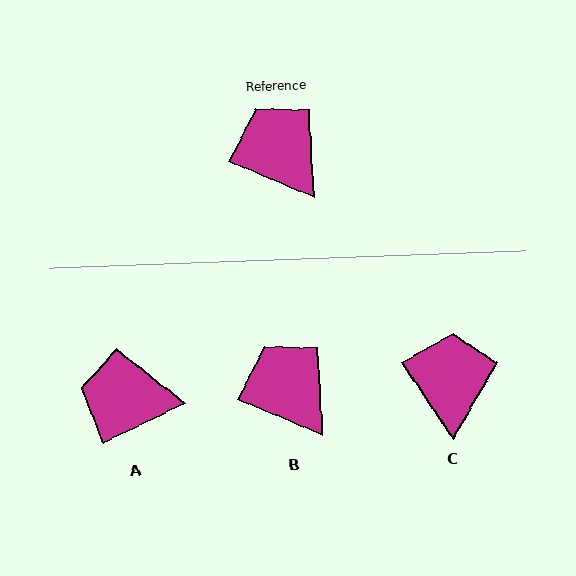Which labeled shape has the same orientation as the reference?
B.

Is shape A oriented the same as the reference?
No, it is off by about 49 degrees.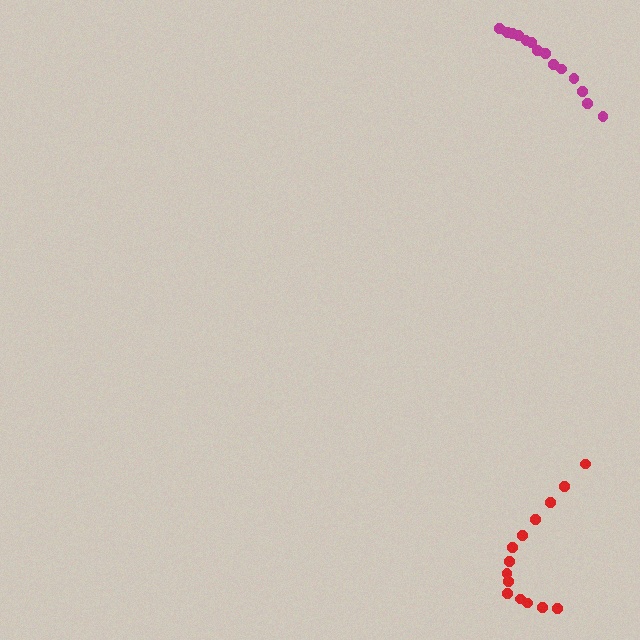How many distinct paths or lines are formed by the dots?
There are 2 distinct paths.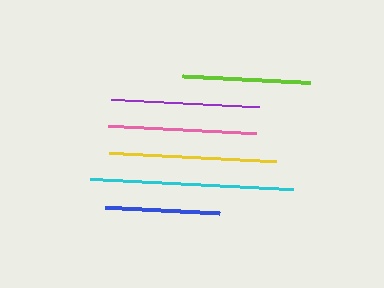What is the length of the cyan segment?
The cyan segment is approximately 203 pixels long.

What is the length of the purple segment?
The purple segment is approximately 148 pixels long.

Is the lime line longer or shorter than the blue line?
The lime line is longer than the blue line.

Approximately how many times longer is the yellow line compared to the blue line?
The yellow line is approximately 1.5 times the length of the blue line.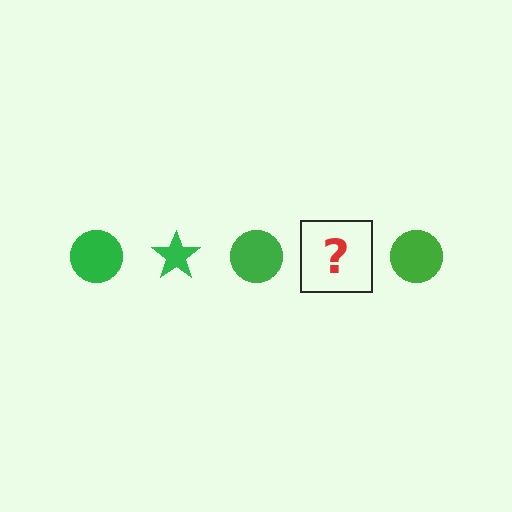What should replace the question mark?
The question mark should be replaced with a green star.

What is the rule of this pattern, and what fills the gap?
The rule is that the pattern cycles through circle, star shapes in green. The gap should be filled with a green star.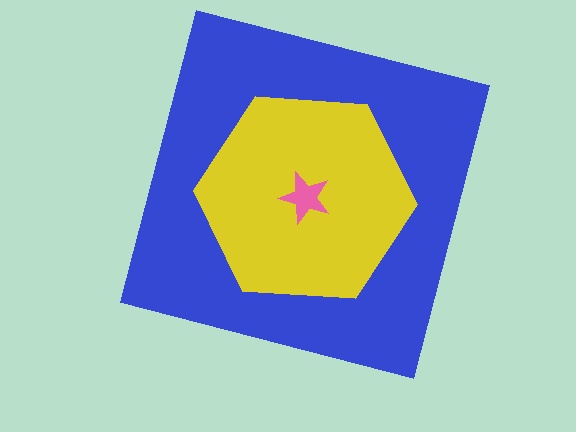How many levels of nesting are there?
3.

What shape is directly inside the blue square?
The yellow hexagon.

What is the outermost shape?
The blue square.